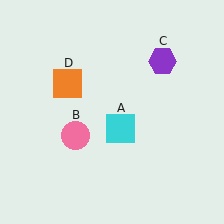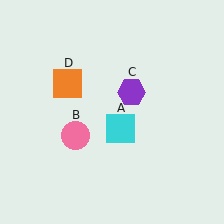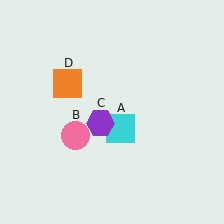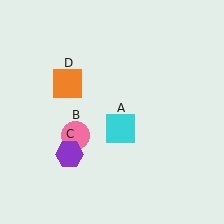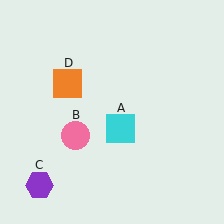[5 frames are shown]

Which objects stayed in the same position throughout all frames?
Cyan square (object A) and pink circle (object B) and orange square (object D) remained stationary.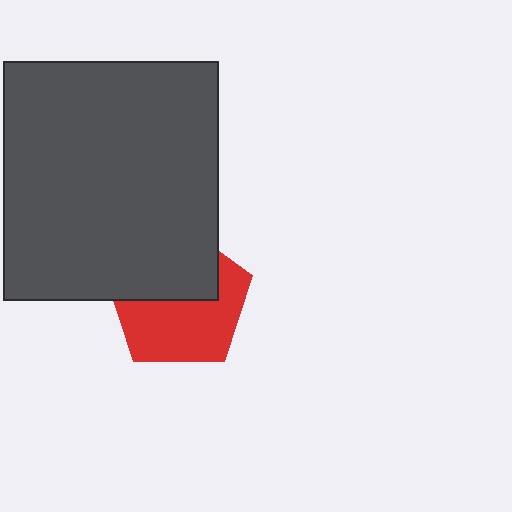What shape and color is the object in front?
The object in front is a dark gray rectangle.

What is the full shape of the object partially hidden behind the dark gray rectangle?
The partially hidden object is a red pentagon.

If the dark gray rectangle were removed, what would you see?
You would see the complete red pentagon.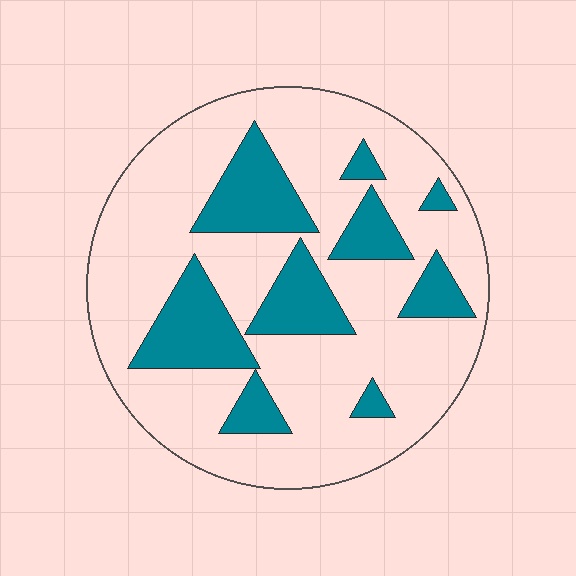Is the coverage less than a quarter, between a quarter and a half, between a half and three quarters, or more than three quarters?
Between a quarter and a half.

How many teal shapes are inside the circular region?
9.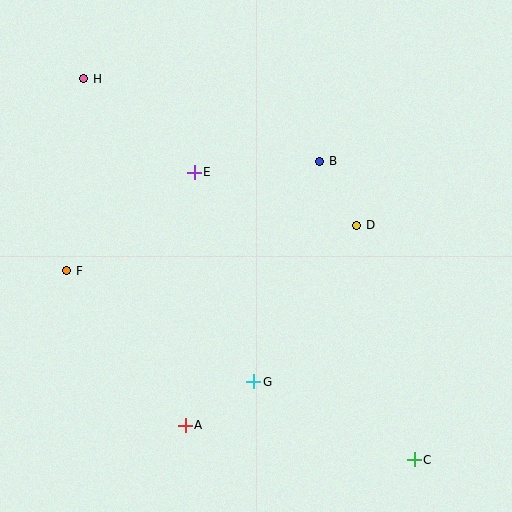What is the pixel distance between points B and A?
The distance between B and A is 296 pixels.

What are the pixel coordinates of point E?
Point E is at (194, 172).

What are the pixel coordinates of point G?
Point G is at (254, 382).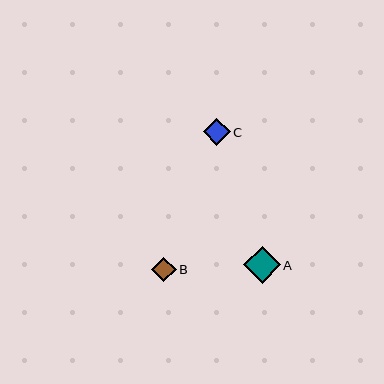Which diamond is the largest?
Diamond A is the largest with a size of approximately 36 pixels.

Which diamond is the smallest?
Diamond B is the smallest with a size of approximately 24 pixels.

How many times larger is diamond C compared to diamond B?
Diamond C is approximately 1.1 times the size of diamond B.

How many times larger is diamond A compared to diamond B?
Diamond A is approximately 1.5 times the size of diamond B.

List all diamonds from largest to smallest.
From largest to smallest: A, C, B.